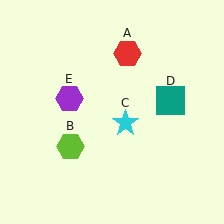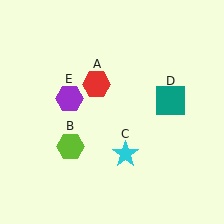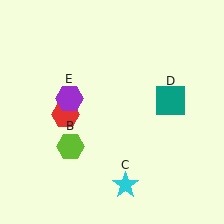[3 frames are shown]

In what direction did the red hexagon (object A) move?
The red hexagon (object A) moved down and to the left.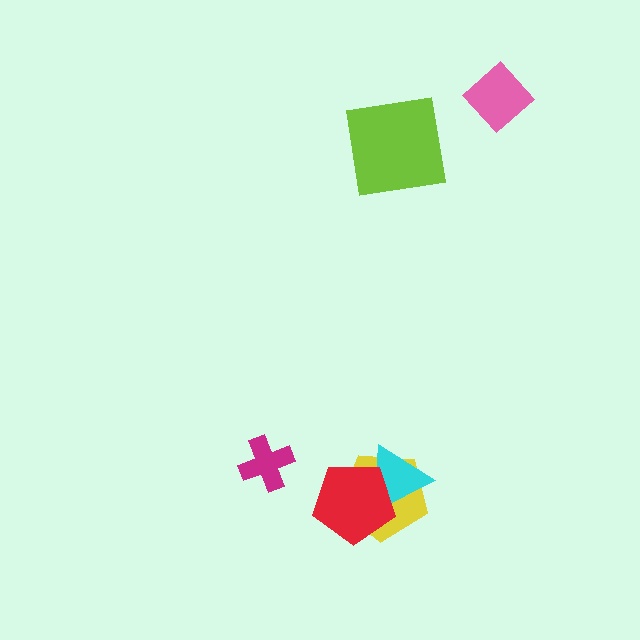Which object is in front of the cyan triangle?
The red pentagon is in front of the cyan triangle.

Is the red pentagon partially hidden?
No, no other shape covers it.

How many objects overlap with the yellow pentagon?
2 objects overlap with the yellow pentagon.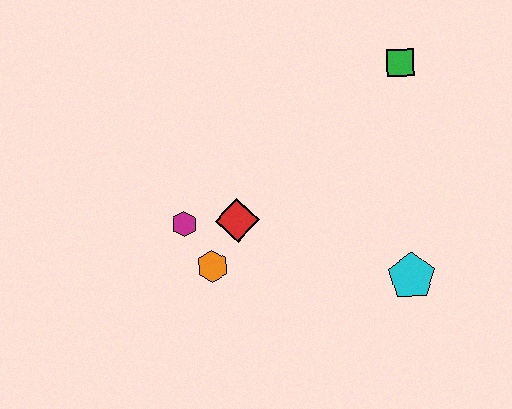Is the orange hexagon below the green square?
Yes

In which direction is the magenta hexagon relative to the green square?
The magenta hexagon is to the left of the green square.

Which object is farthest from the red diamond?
The green square is farthest from the red diamond.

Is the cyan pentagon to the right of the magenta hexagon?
Yes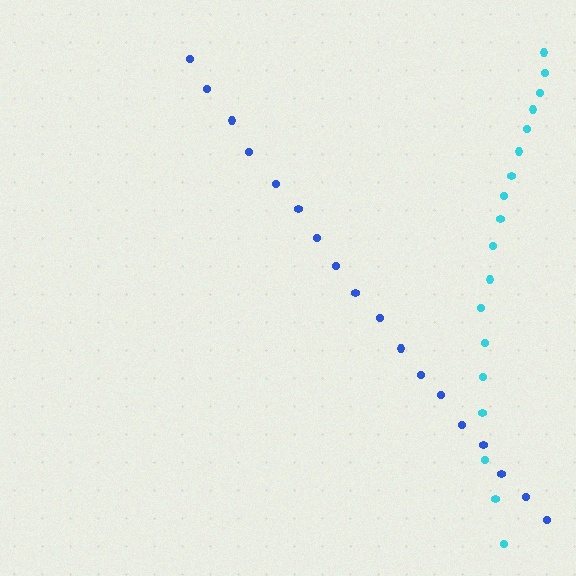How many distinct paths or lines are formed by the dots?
There are 2 distinct paths.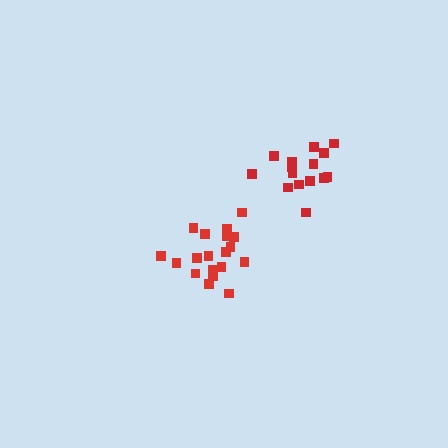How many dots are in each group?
Group 1: 19 dots, Group 2: 15 dots (34 total).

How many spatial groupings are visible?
There are 2 spatial groupings.